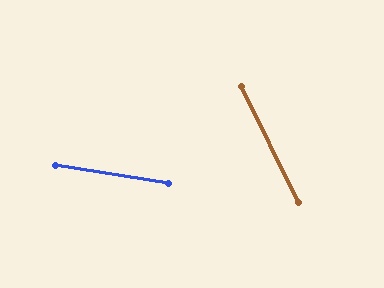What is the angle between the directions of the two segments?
Approximately 55 degrees.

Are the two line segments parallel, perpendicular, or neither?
Neither parallel nor perpendicular — they differ by about 55°.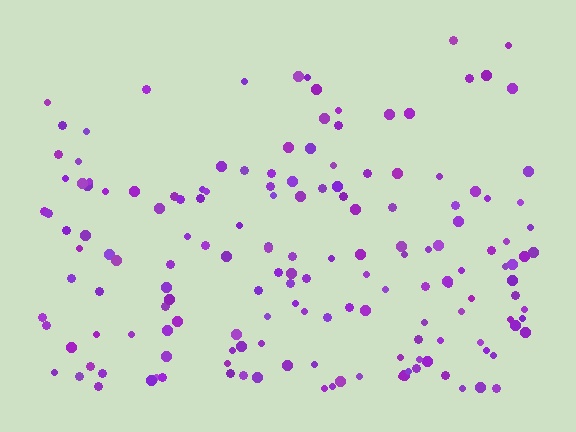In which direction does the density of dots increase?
From top to bottom, with the bottom side densest.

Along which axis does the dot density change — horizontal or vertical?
Vertical.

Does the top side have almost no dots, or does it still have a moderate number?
Still a moderate number, just noticeably fewer than the bottom.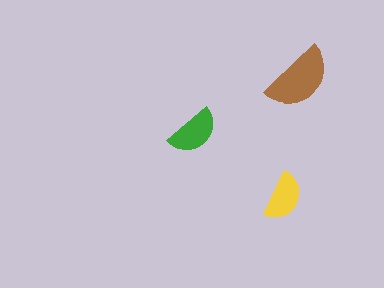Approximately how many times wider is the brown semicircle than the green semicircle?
About 1.5 times wider.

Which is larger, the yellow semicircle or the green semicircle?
The green one.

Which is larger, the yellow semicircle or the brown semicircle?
The brown one.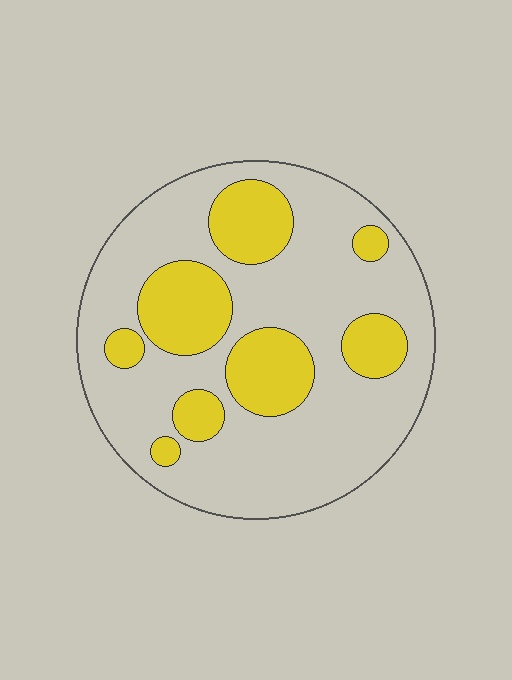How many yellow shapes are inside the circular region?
8.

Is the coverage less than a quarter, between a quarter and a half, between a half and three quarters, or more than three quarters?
Between a quarter and a half.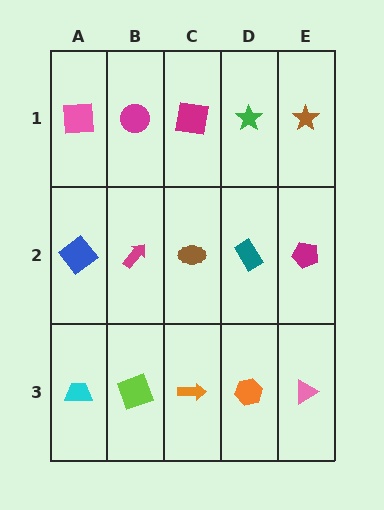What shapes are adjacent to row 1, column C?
A brown ellipse (row 2, column C), a magenta circle (row 1, column B), a green star (row 1, column D).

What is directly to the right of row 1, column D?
A brown star.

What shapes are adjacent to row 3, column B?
A magenta arrow (row 2, column B), a cyan trapezoid (row 3, column A), an orange arrow (row 3, column C).